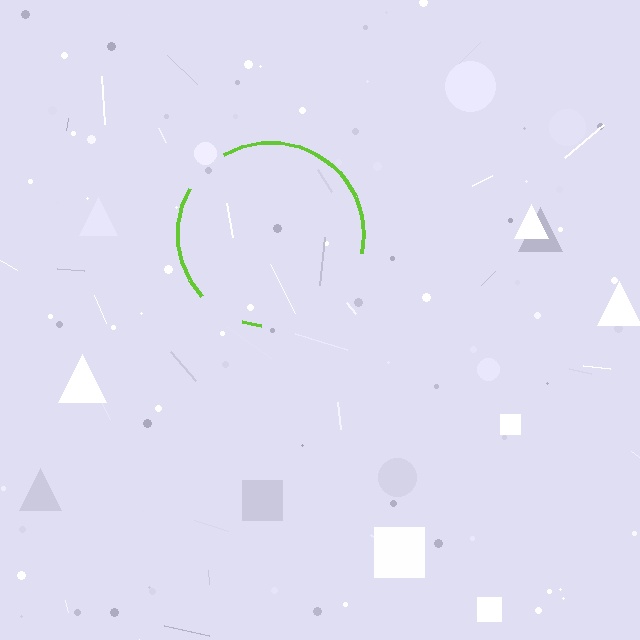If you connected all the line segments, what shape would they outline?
They would outline a circle.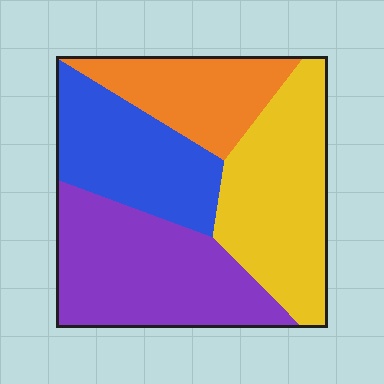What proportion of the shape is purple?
Purple takes up about one third (1/3) of the shape.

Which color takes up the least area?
Orange, at roughly 20%.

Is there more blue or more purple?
Purple.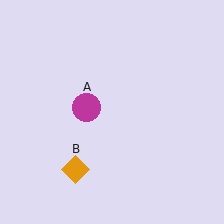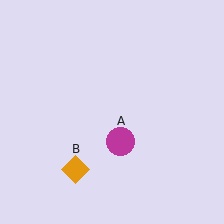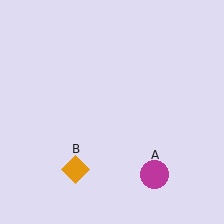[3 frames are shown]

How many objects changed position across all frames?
1 object changed position: magenta circle (object A).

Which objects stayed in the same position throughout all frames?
Orange diamond (object B) remained stationary.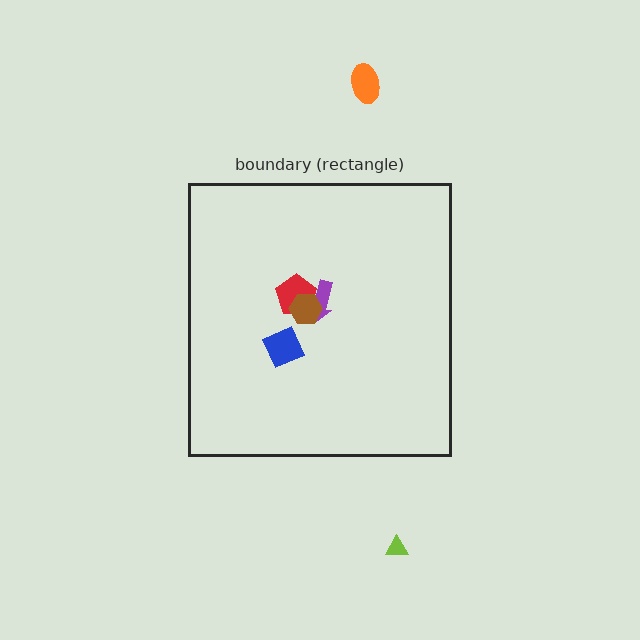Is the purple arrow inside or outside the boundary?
Inside.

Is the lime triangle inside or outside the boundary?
Outside.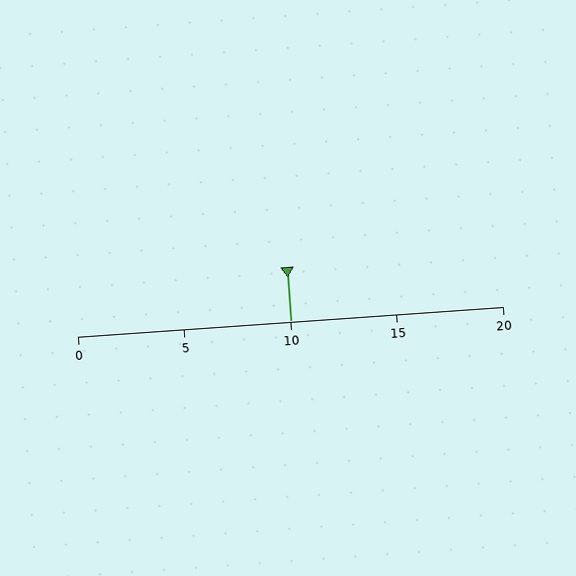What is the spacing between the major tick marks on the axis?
The major ticks are spaced 5 apart.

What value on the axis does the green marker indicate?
The marker indicates approximately 10.